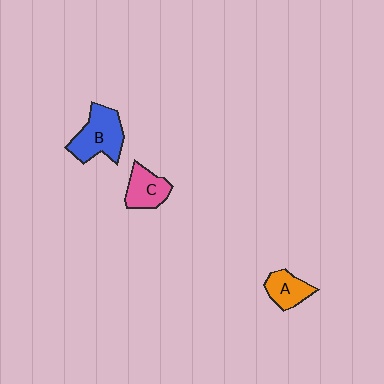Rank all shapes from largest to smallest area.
From largest to smallest: B (blue), C (pink), A (orange).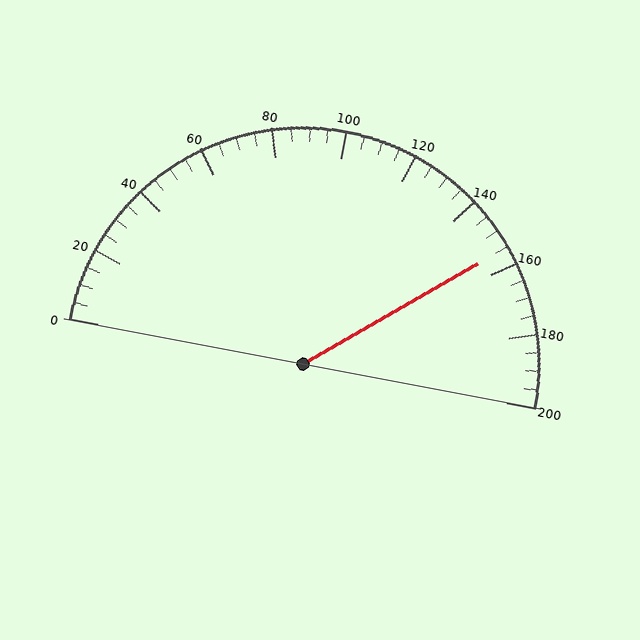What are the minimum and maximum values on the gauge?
The gauge ranges from 0 to 200.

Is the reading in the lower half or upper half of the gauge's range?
The reading is in the upper half of the range (0 to 200).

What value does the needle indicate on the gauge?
The needle indicates approximately 155.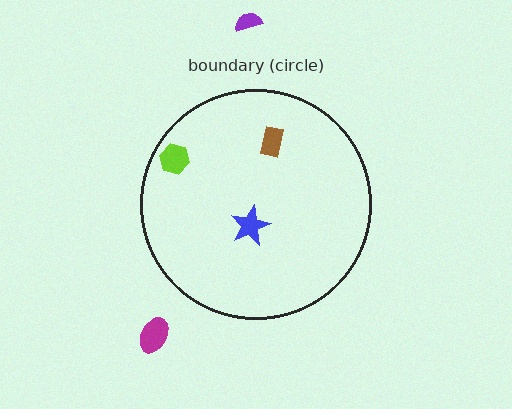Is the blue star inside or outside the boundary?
Inside.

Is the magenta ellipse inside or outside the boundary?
Outside.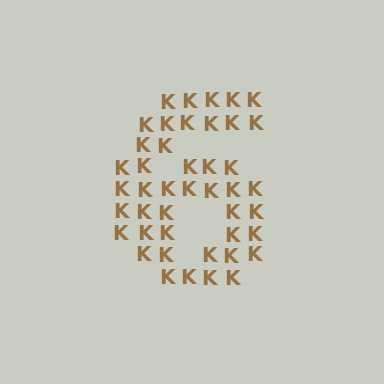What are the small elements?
The small elements are letter K's.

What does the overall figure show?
The overall figure shows the digit 6.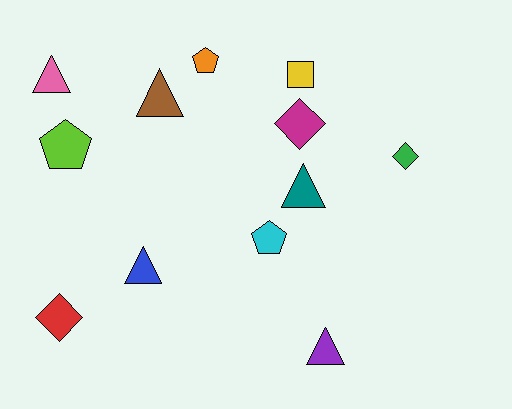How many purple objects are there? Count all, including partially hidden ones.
There is 1 purple object.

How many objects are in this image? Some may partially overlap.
There are 12 objects.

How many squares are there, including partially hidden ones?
There is 1 square.